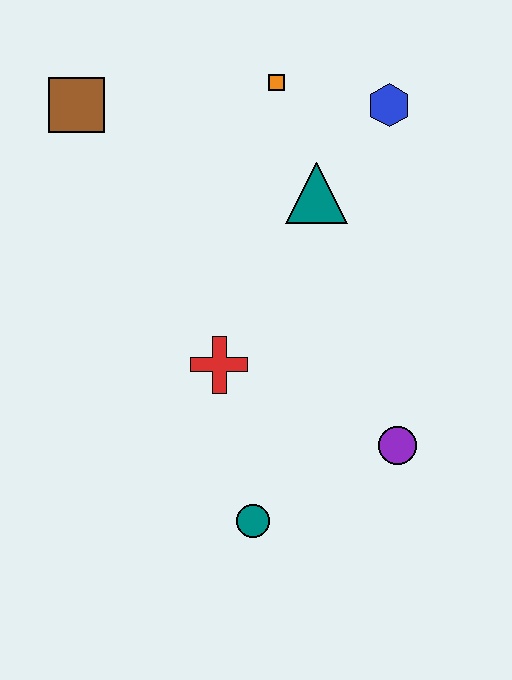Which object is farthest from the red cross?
The blue hexagon is farthest from the red cross.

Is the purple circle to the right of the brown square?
Yes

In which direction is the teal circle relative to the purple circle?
The teal circle is to the left of the purple circle.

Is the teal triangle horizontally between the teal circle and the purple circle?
Yes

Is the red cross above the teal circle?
Yes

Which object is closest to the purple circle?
The teal circle is closest to the purple circle.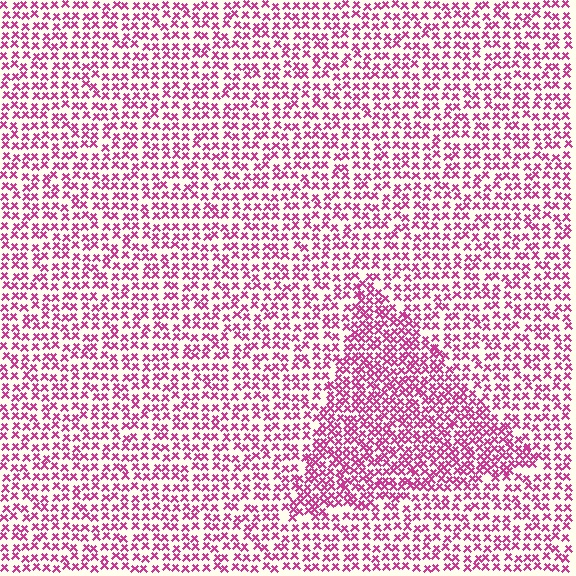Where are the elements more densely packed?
The elements are more densely packed inside the triangle boundary.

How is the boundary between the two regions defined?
The boundary is defined by a change in element density (approximately 1.7x ratio). All elements are the same color, size, and shape.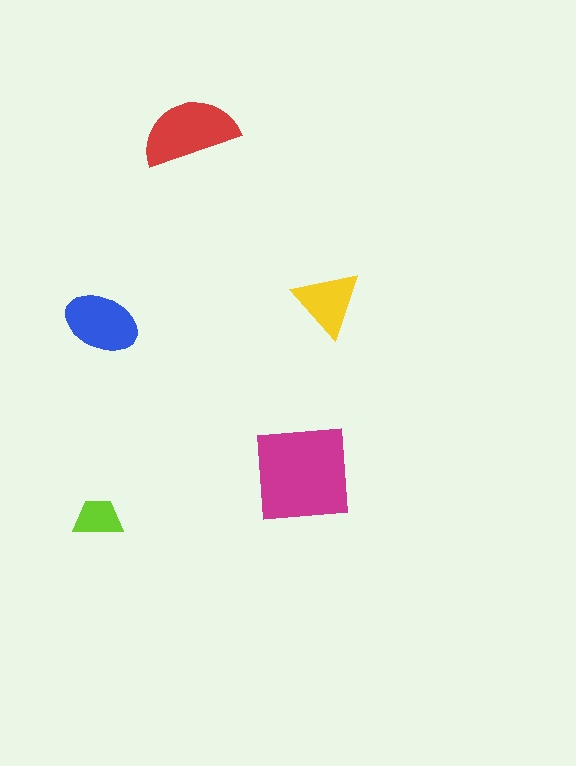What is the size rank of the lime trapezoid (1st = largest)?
5th.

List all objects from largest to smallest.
The magenta square, the red semicircle, the blue ellipse, the yellow triangle, the lime trapezoid.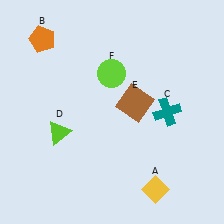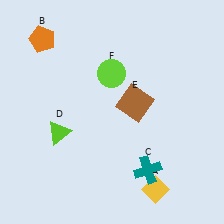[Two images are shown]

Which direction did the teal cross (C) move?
The teal cross (C) moved down.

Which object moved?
The teal cross (C) moved down.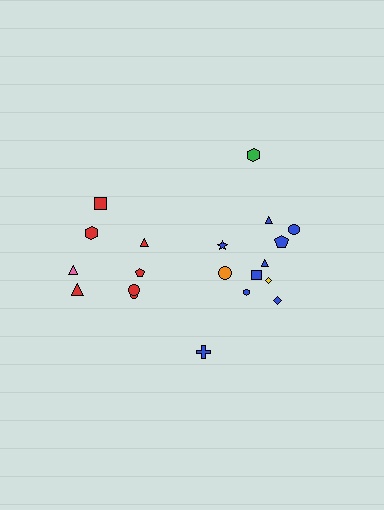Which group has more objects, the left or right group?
The right group.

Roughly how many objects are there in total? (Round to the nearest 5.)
Roughly 20 objects in total.